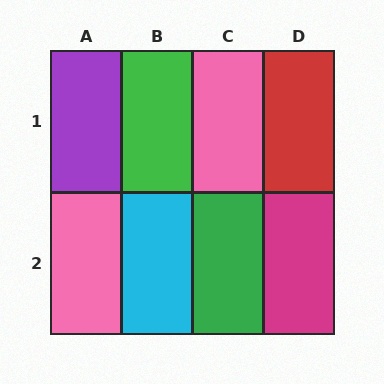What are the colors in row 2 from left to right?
Pink, cyan, green, magenta.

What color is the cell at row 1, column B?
Green.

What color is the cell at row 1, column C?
Pink.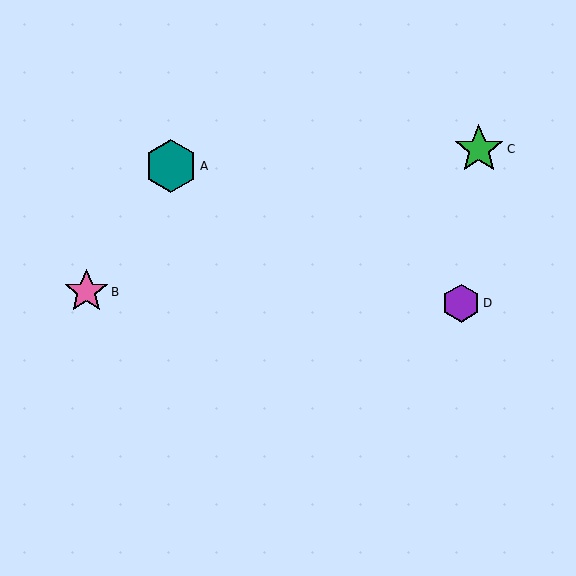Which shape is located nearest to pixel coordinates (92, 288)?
The pink star (labeled B) at (86, 292) is nearest to that location.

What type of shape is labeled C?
Shape C is a green star.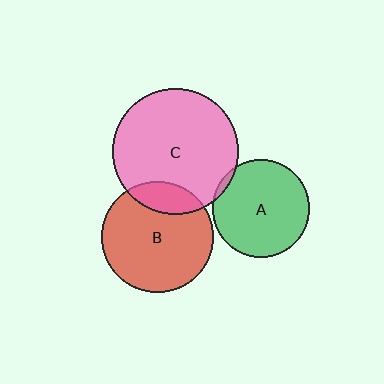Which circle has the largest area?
Circle C (pink).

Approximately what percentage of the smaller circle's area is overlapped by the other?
Approximately 20%.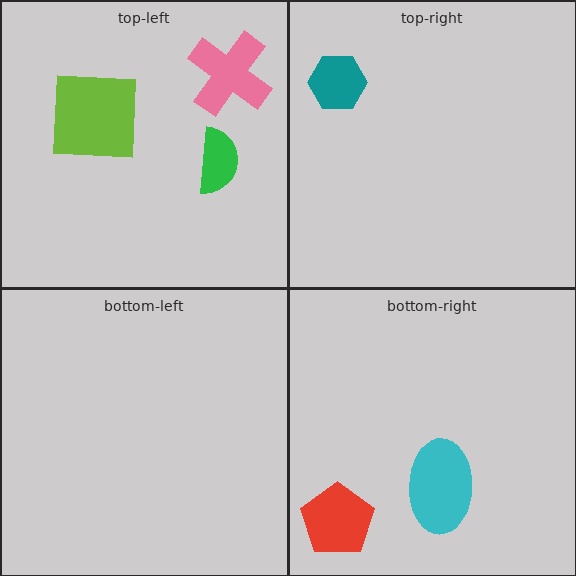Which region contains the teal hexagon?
The top-right region.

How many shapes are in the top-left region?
3.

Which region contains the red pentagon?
The bottom-right region.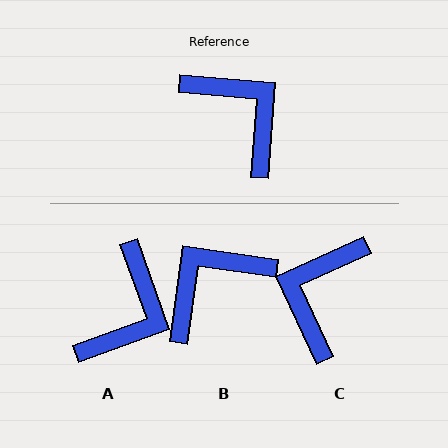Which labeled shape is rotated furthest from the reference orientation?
C, about 119 degrees away.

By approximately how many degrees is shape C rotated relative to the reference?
Approximately 119 degrees counter-clockwise.